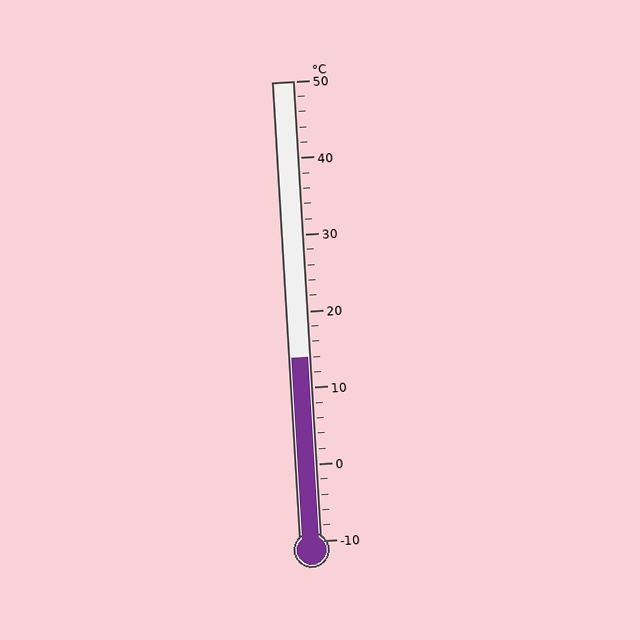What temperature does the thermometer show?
The thermometer shows approximately 14°C.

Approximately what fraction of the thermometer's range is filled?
The thermometer is filled to approximately 40% of its range.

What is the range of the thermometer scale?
The thermometer scale ranges from -10°C to 50°C.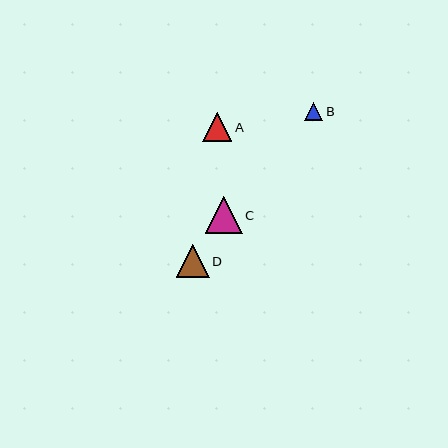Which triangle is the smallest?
Triangle B is the smallest with a size of approximately 18 pixels.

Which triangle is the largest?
Triangle C is the largest with a size of approximately 37 pixels.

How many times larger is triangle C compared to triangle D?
Triangle C is approximately 1.1 times the size of triangle D.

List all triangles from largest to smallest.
From largest to smallest: C, D, A, B.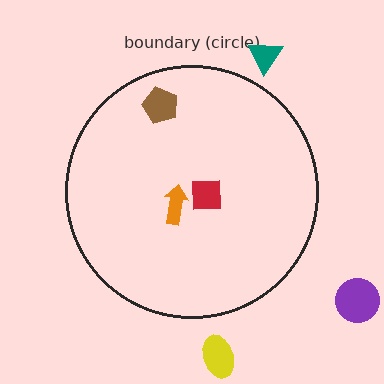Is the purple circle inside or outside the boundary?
Outside.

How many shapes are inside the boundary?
3 inside, 3 outside.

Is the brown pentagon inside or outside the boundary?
Inside.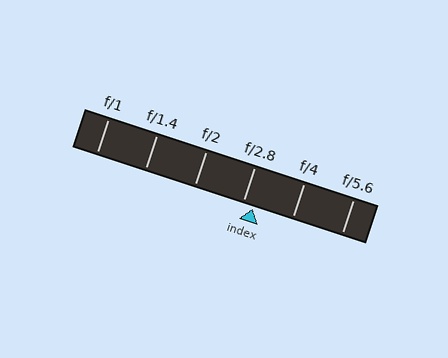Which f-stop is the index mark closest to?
The index mark is closest to f/2.8.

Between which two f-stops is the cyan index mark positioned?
The index mark is between f/2.8 and f/4.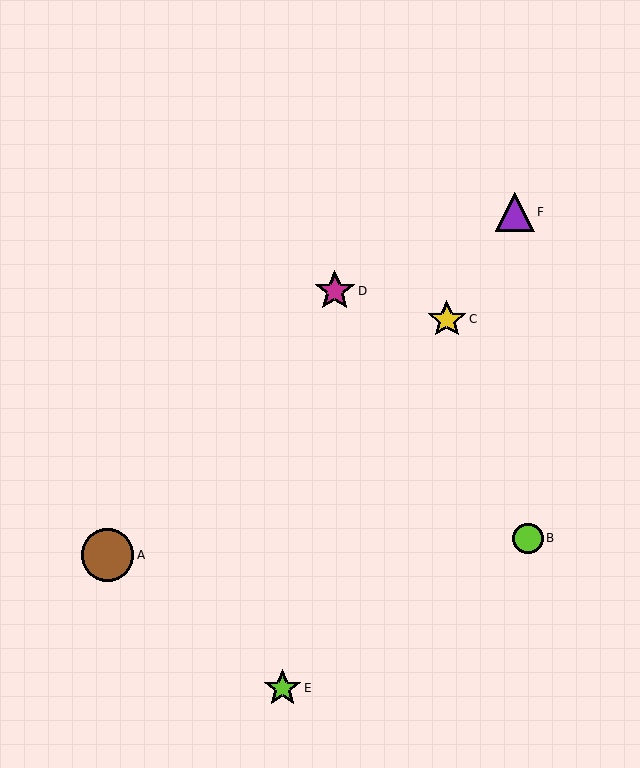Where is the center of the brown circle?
The center of the brown circle is at (108, 555).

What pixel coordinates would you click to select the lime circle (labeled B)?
Click at (528, 538) to select the lime circle B.